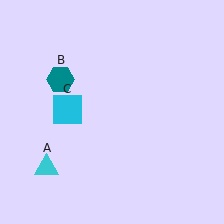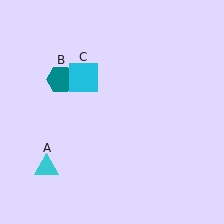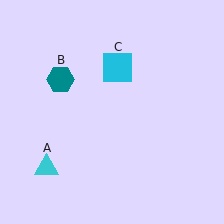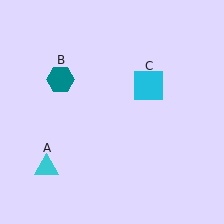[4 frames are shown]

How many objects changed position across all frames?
1 object changed position: cyan square (object C).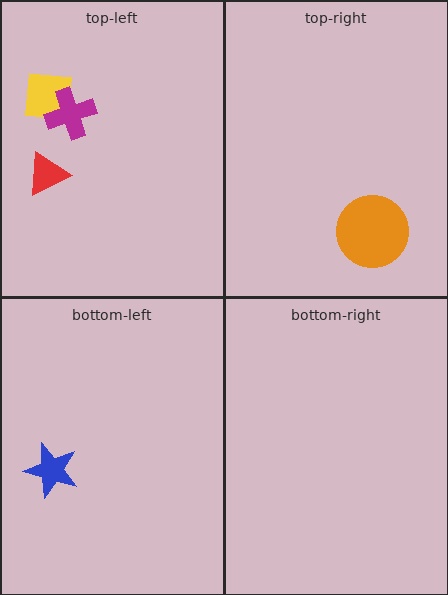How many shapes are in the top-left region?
3.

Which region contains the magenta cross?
The top-left region.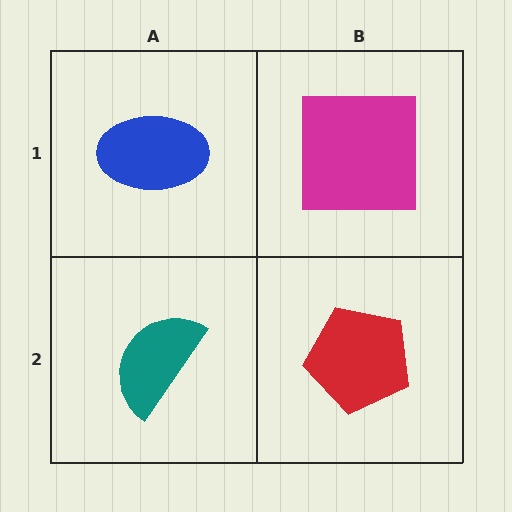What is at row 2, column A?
A teal semicircle.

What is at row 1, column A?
A blue ellipse.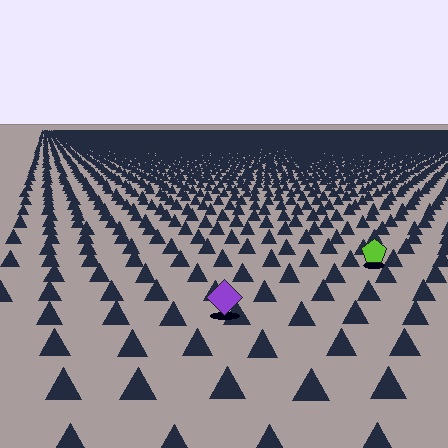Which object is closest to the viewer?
The purple diamond is closest. The texture marks near it are larger and more spread out.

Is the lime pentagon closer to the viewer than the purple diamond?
No. The purple diamond is closer — you can tell from the texture gradient: the ground texture is coarser near it.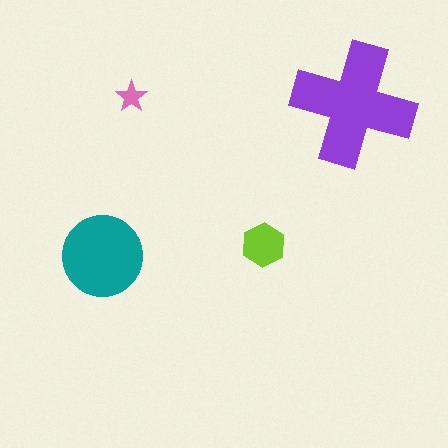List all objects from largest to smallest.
The purple cross, the teal circle, the lime hexagon, the pink star.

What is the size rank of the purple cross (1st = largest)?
1st.